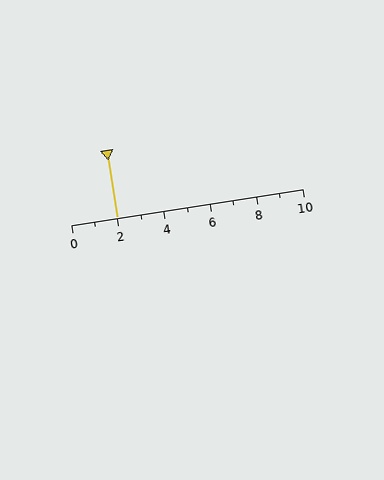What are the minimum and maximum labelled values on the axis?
The axis runs from 0 to 10.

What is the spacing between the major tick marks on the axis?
The major ticks are spaced 2 apart.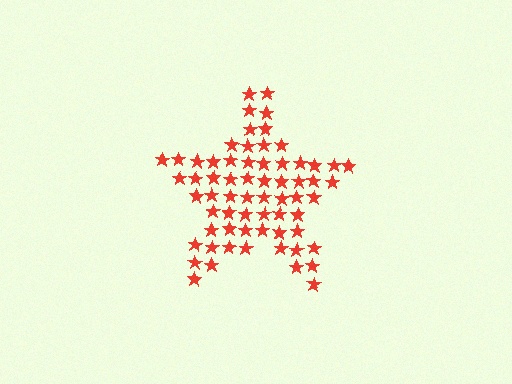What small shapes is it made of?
It is made of small stars.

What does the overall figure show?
The overall figure shows a star.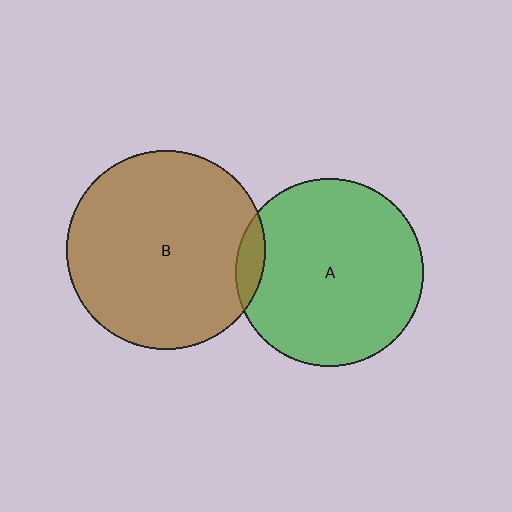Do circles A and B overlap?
Yes.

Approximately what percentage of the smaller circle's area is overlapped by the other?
Approximately 5%.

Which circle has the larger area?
Circle B (brown).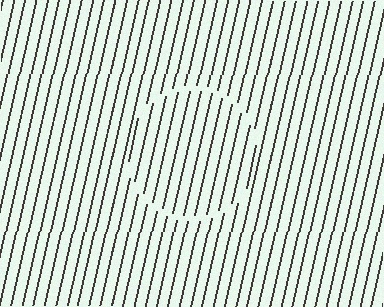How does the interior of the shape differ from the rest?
The interior of the shape contains the same grating, shifted by half a period — the contour is defined by the phase discontinuity where line-ends from the inner and outer gratings abut.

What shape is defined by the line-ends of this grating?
An illusory circle. The interior of the shape contains the same grating, shifted by half a period — the contour is defined by the phase discontinuity where line-ends from the inner and outer gratings abut.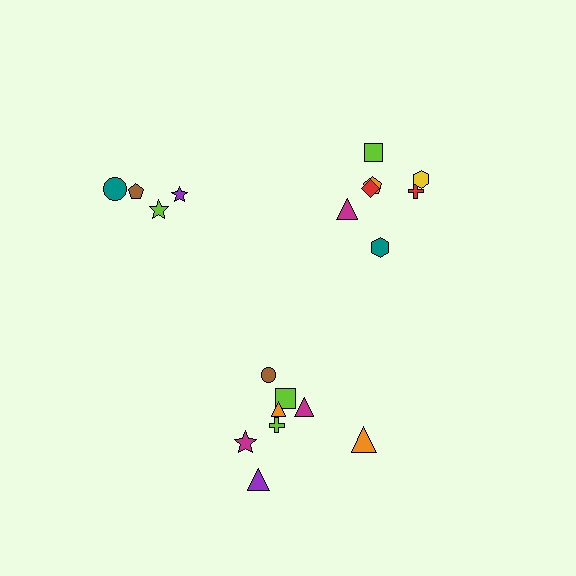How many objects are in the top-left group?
There are 4 objects.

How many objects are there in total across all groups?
There are 19 objects.